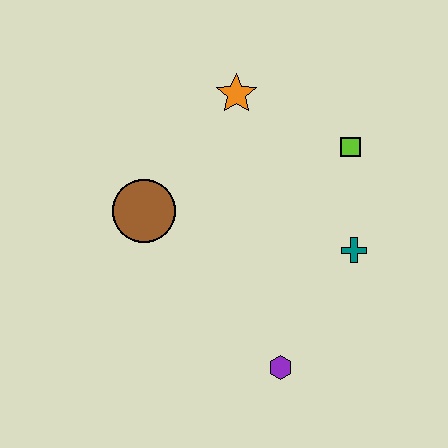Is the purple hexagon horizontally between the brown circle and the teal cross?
Yes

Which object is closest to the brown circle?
The orange star is closest to the brown circle.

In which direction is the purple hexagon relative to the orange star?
The purple hexagon is below the orange star.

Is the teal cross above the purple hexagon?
Yes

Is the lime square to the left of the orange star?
No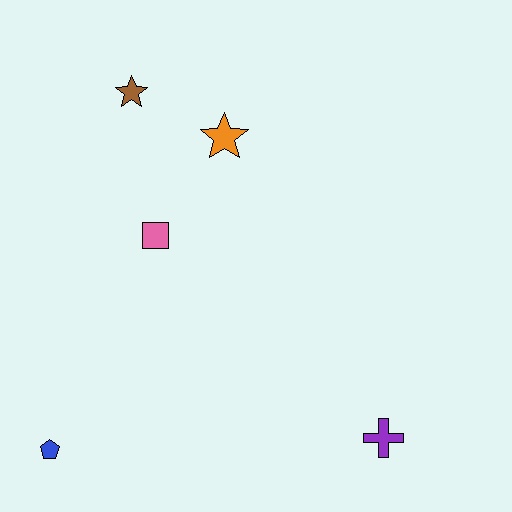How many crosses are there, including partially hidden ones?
There is 1 cross.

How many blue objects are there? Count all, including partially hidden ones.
There is 1 blue object.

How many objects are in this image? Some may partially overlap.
There are 5 objects.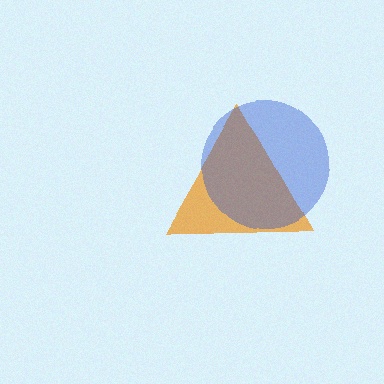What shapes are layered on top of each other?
The layered shapes are: an orange triangle, a blue circle.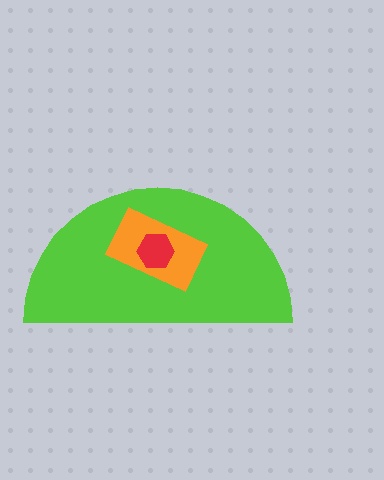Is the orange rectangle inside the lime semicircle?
Yes.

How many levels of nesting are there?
3.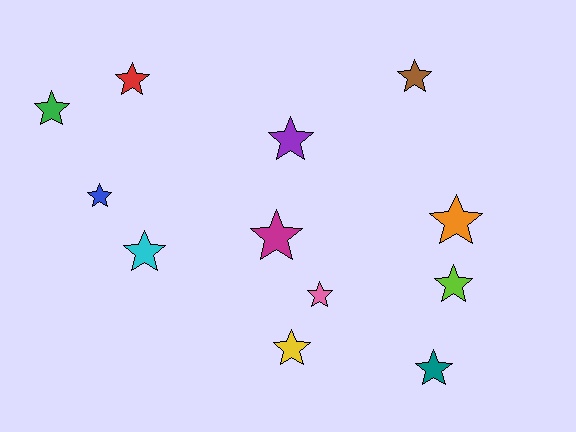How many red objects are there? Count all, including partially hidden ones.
There is 1 red object.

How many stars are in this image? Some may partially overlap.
There are 12 stars.